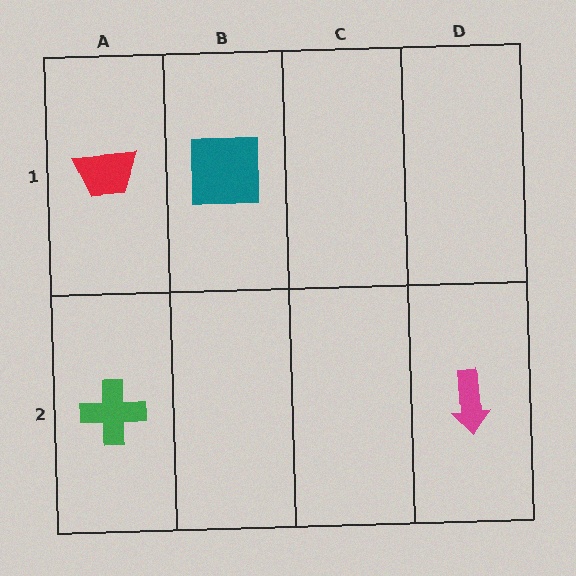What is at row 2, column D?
A magenta arrow.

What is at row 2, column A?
A green cross.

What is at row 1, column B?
A teal square.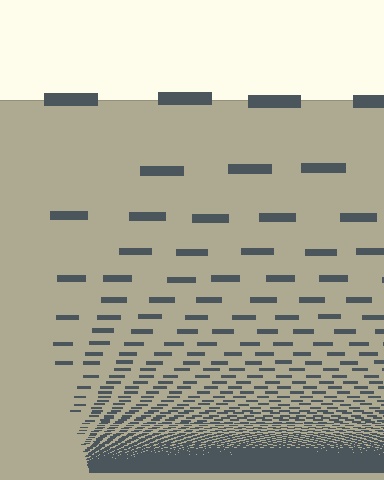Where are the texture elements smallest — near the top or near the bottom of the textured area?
Near the bottom.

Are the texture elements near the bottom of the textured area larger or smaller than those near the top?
Smaller. The gradient is inverted — elements near the bottom are smaller and denser.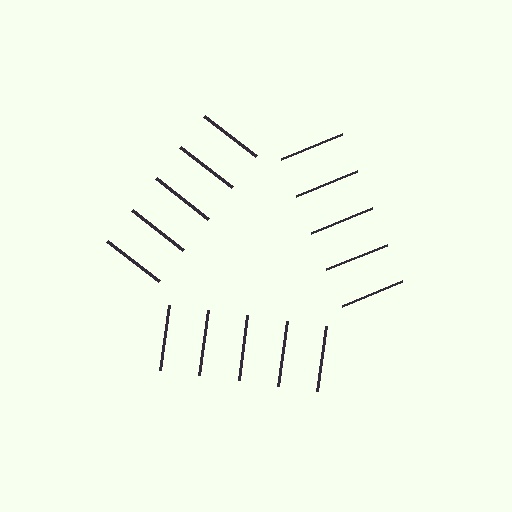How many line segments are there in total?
15 — 5 along each of the 3 edges.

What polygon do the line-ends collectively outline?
An illusory triangle — the line segments terminate on its edges but no continuous stroke is drawn.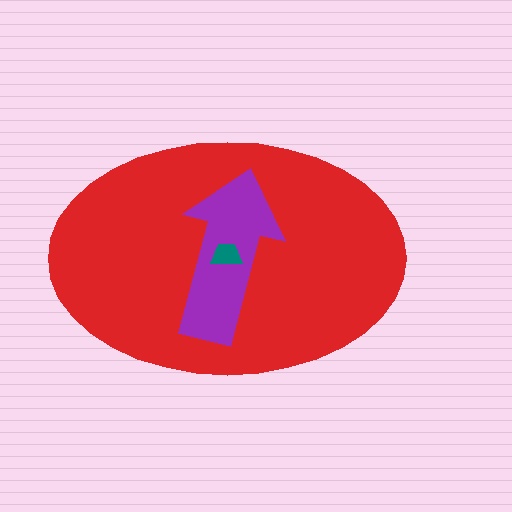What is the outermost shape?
The red ellipse.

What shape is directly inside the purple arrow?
The teal trapezoid.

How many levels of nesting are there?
3.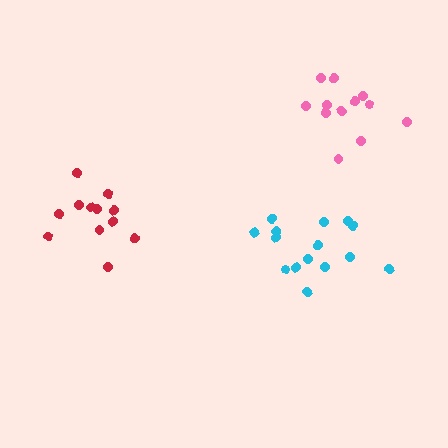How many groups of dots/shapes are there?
There are 3 groups.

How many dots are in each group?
Group 1: 12 dots, Group 2: 15 dots, Group 3: 12 dots (39 total).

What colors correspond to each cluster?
The clusters are colored: pink, cyan, red.